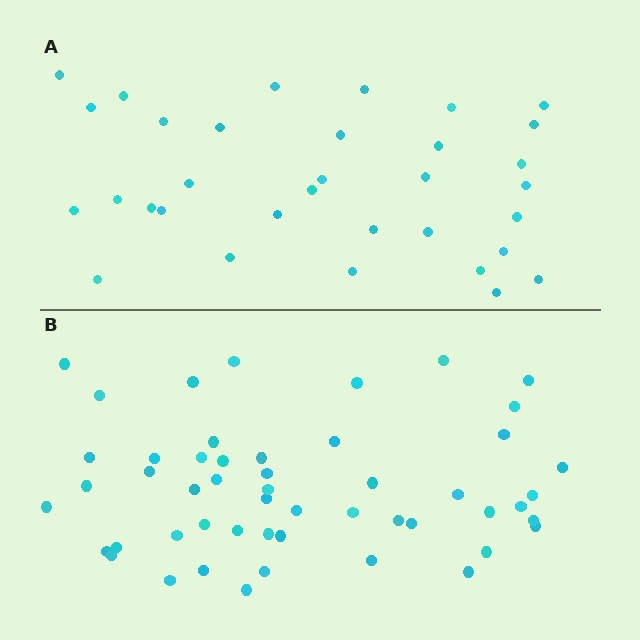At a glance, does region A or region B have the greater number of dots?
Region B (the bottom region) has more dots.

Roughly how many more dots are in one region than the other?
Region B has approximately 20 more dots than region A.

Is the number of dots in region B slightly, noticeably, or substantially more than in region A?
Region B has substantially more. The ratio is roughly 1.5 to 1.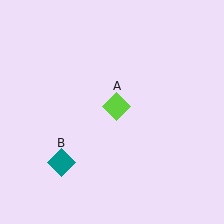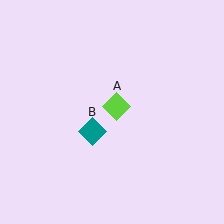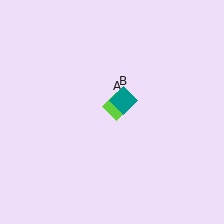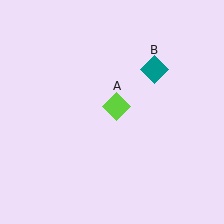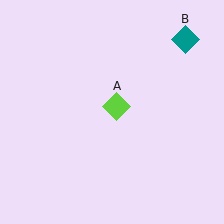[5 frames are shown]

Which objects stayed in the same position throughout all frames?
Lime diamond (object A) remained stationary.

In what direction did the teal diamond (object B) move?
The teal diamond (object B) moved up and to the right.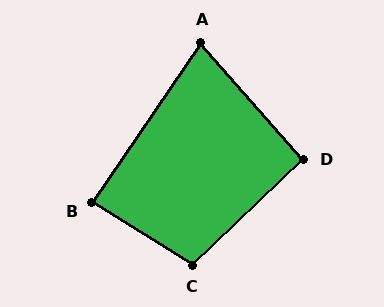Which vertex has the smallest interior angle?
A, at approximately 76 degrees.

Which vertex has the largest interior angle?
C, at approximately 104 degrees.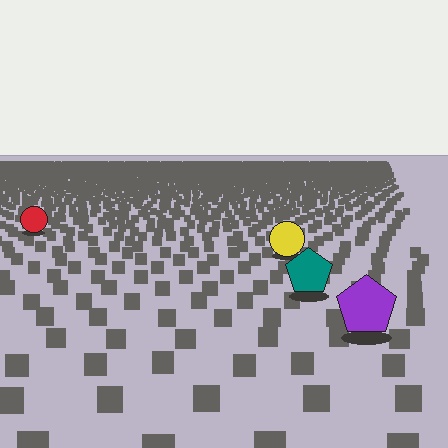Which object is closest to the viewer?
The purple pentagon is closest. The texture marks near it are larger and more spread out.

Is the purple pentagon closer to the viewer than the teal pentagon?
Yes. The purple pentagon is closer — you can tell from the texture gradient: the ground texture is coarser near it.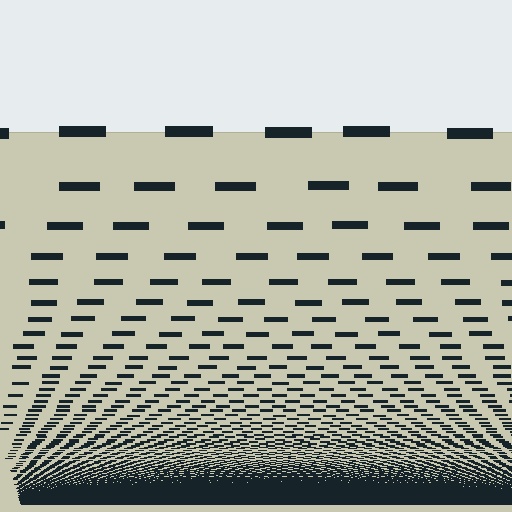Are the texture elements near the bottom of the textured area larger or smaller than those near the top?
Smaller. The gradient is inverted — elements near the bottom are smaller and denser.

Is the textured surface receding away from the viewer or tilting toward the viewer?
The surface appears to tilt toward the viewer. Texture elements get larger and sparser toward the top.